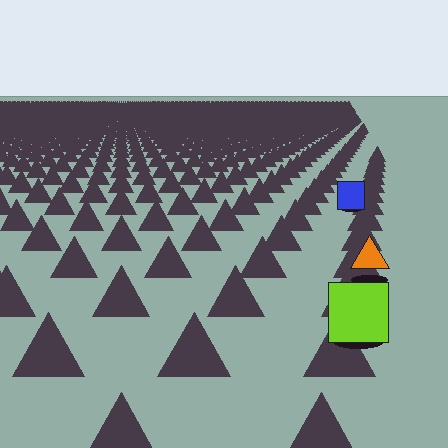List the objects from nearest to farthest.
From nearest to farthest: the lime square, the orange triangle, the blue square.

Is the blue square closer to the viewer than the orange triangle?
No. The orange triangle is closer — you can tell from the texture gradient: the ground texture is coarser near it.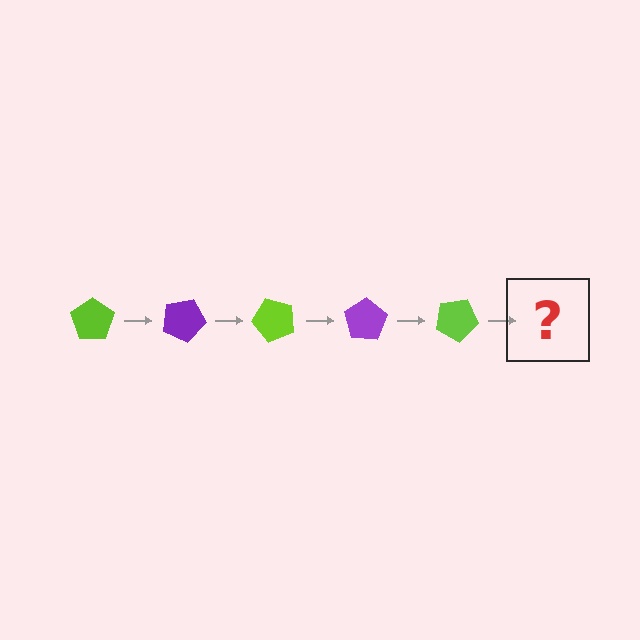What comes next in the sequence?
The next element should be a purple pentagon, rotated 125 degrees from the start.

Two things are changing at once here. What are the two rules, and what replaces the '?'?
The two rules are that it rotates 25 degrees each step and the color cycles through lime and purple. The '?' should be a purple pentagon, rotated 125 degrees from the start.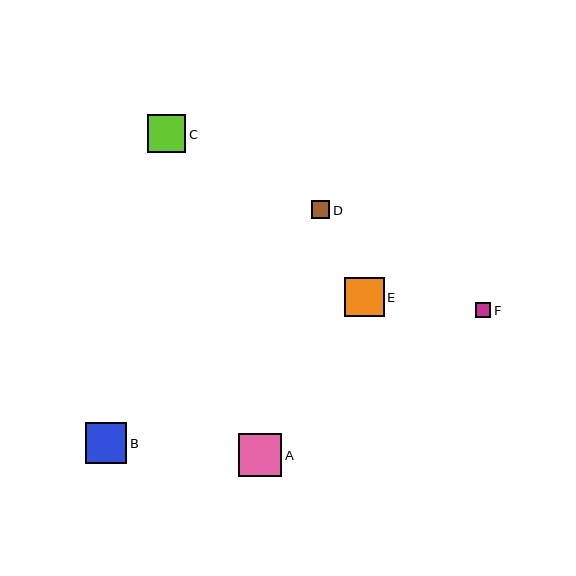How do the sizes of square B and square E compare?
Square B and square E are approximately the same size.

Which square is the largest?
Square A is the largest with a size of approximately 43 pixels.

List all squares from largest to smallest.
From largest to smallest: A, B, E, C, D, F.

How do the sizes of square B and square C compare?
Square B and square C are approximately the same size.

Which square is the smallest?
Square F is the smallest with a size of approximately 15 pixels.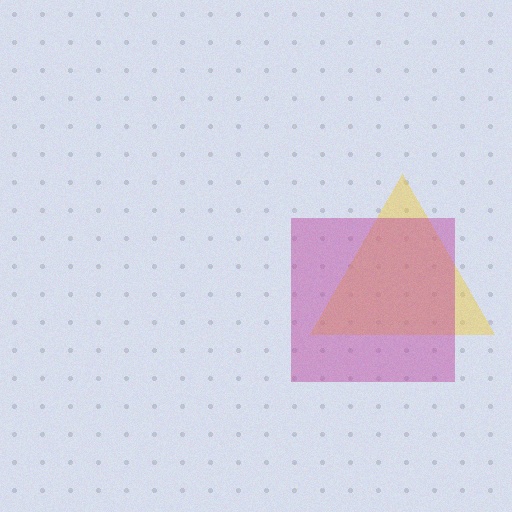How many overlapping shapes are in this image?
There are 2 overlapping shapes in the image.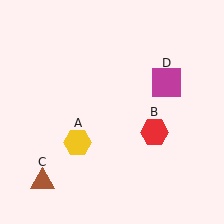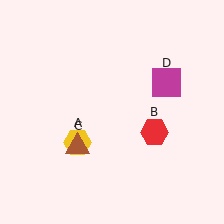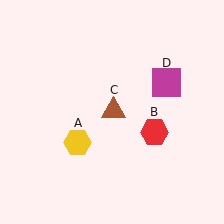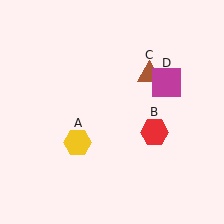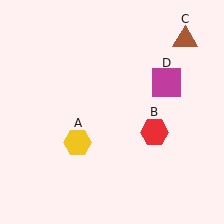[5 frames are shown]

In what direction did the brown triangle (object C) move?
The brown triangle (object C) moved up and to the right.